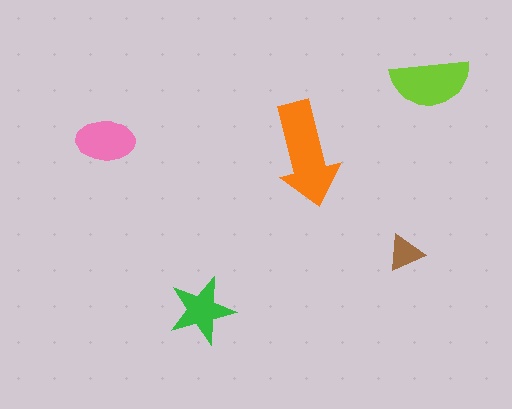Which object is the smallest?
The brown triangle.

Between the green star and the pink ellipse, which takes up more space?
The pink ellipse.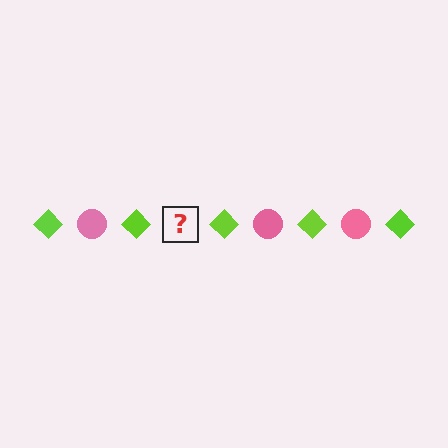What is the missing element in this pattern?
The missing element is a pink circle.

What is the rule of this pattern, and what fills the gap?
The rule is that the pattern alternates between lime diamond and pink circle. The gap should be filled with a pink circle.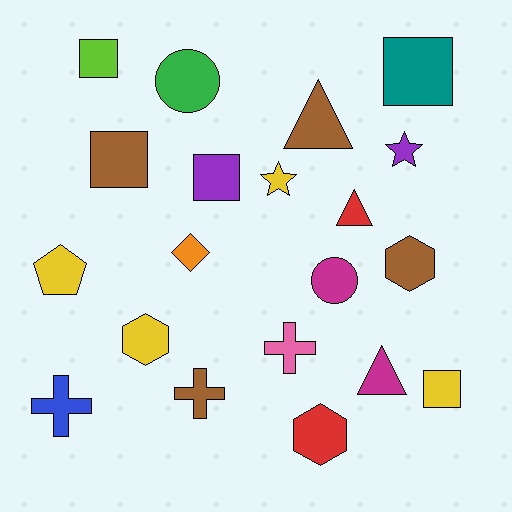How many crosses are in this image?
There are 3 crosses.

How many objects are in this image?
There are 20 objects.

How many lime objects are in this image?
There is 1 lime object.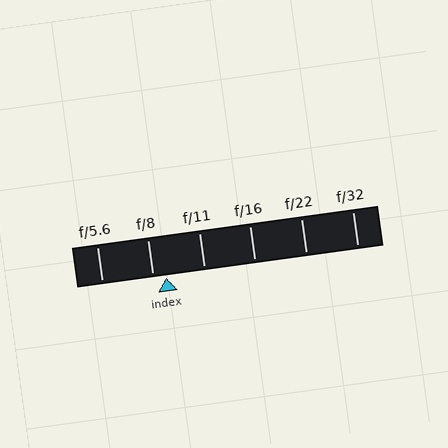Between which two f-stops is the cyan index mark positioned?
The index mark is between f/8 and f/11.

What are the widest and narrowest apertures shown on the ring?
The widest aperture shown is f/5.6 and the narrowest is f/32.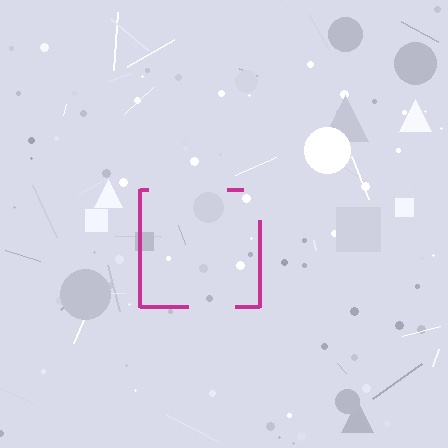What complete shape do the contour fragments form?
The contour fragments form a square.